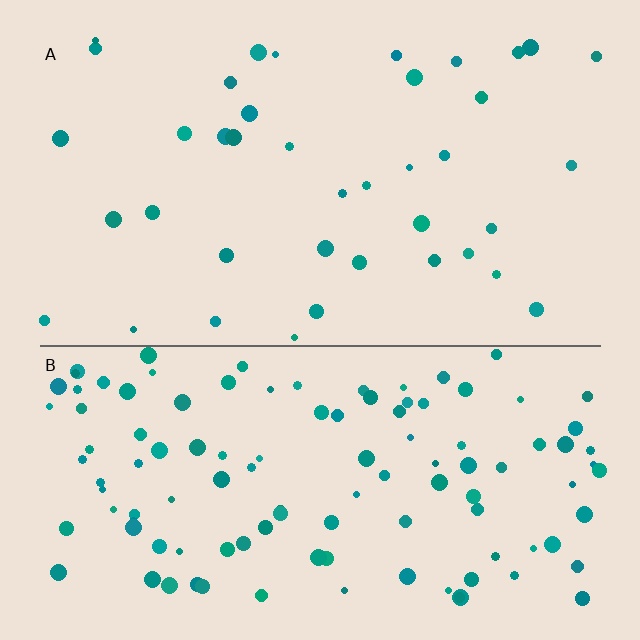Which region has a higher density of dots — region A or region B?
B (the bottom).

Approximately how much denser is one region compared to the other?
Approximately 2.9× — region B over region A.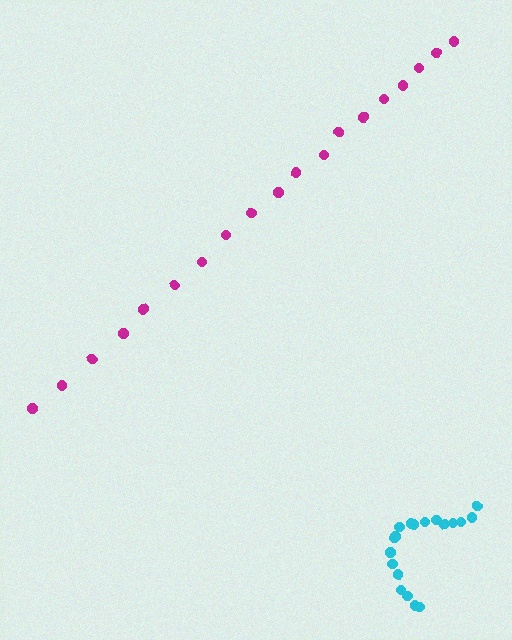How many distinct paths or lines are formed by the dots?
There are 2 distinct paths.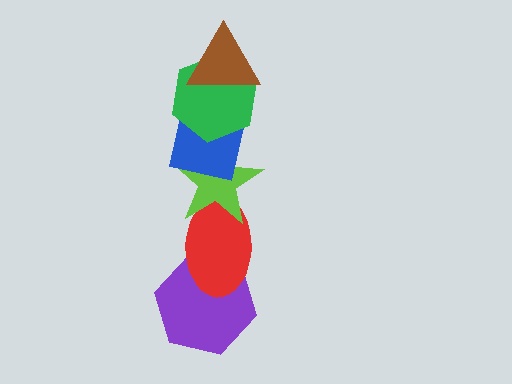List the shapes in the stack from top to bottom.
From top to bottom: the brown triangle, the green hexagon, the blue square, the lime star, the red ellipse, the purple hexagon.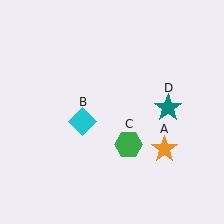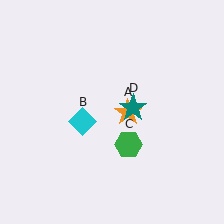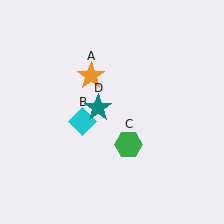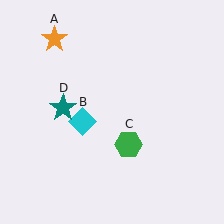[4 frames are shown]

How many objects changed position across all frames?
2 objects changed position: orange star (object A), teal star (object D).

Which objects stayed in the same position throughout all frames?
Cyan diamond (object B) and green hexagon (object C) remained stationary.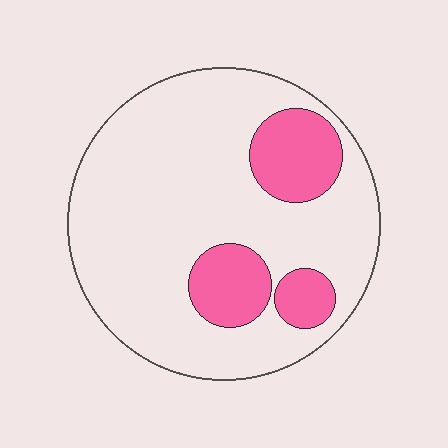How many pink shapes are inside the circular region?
3.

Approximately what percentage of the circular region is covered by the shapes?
Approximately 20%.